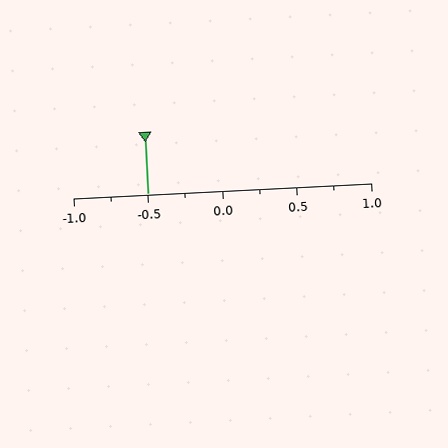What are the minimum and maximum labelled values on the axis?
The axis runs from -1.0 to 1.0.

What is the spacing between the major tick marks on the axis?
The major ticks are spaced 0.5 apart.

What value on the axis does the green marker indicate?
The marker indicates approximately -0.5.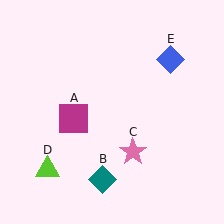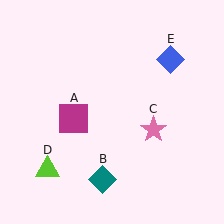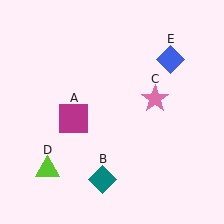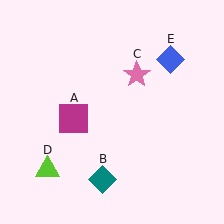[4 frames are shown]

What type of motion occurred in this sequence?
The pink star (object C) rotated counterclockwise around the center of the scene.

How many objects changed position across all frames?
1 object changed position: pink star (object C).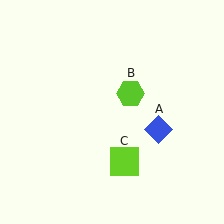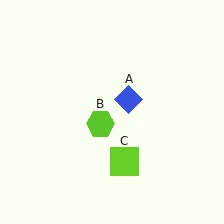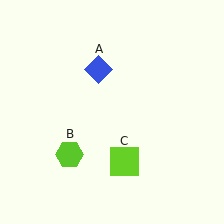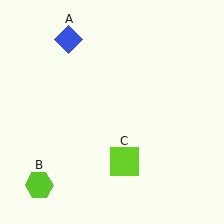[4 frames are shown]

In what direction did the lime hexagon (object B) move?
The lime hexagon (object B) moved down and to the left.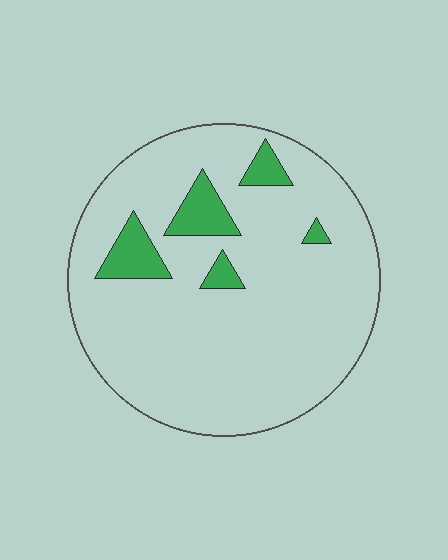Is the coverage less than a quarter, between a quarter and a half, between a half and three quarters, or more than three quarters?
Less than a quarter.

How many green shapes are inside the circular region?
5.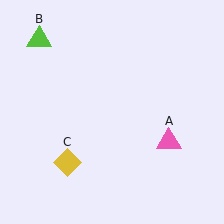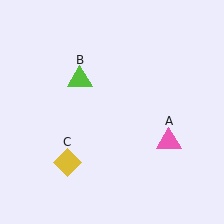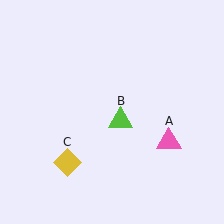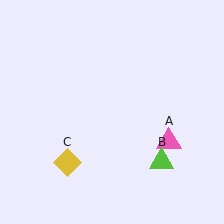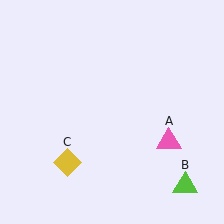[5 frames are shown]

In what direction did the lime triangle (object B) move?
The lime triangle (object B) moved down and to the right.